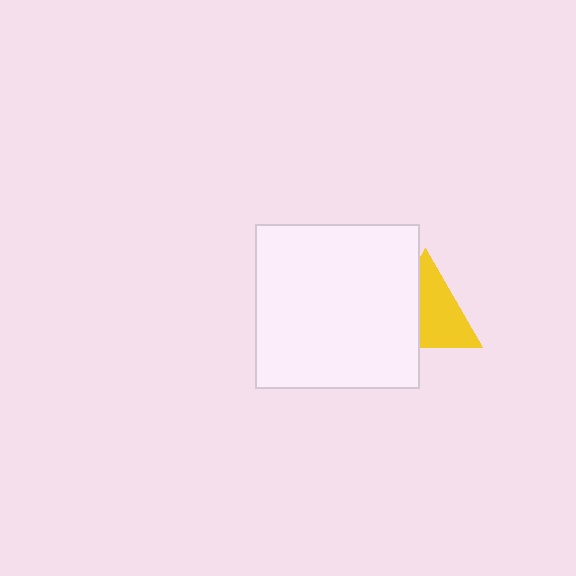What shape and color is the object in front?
The object in front is a white square.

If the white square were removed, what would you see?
You would see the complete yellow triangle.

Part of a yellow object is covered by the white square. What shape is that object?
It is a triangle.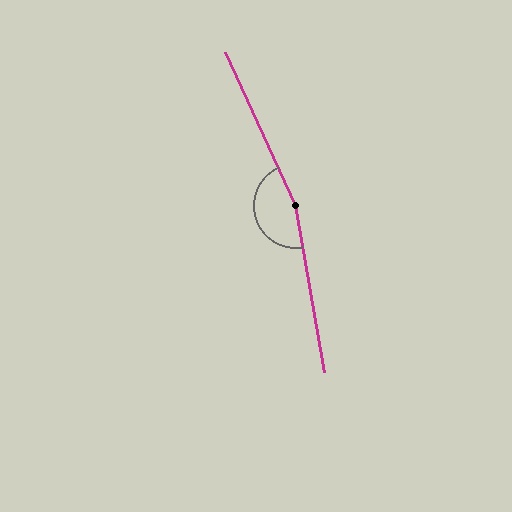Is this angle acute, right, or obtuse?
It is obtuse.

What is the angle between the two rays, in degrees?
Approximately 165 degrees.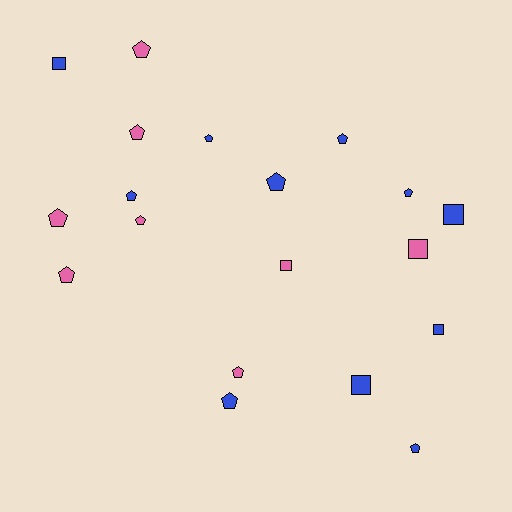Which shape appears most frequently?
Pentagon, with 13 objects.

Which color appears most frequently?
Blue, with 11 objects.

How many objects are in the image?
There are 19 objects.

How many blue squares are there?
There are 4 blue squares.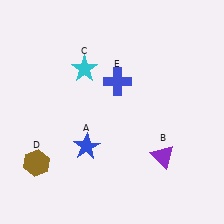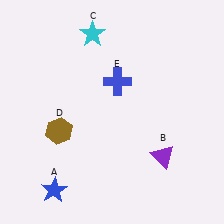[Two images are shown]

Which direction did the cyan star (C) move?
The cyan star (C) moved up.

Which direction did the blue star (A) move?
The blue star (A) moved down.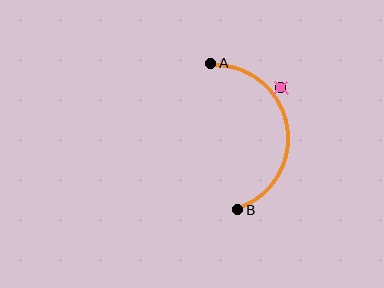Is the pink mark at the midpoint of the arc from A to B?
No — the pink mark does not lie on the arc at all. It sits slightly outside the curve.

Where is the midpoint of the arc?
The arc midpoint is the point on the curve farthest from the straight line joining A and B. It sits to the right of that line.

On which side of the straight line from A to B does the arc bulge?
The arc bulges to the right of the straight line connecting A and B.